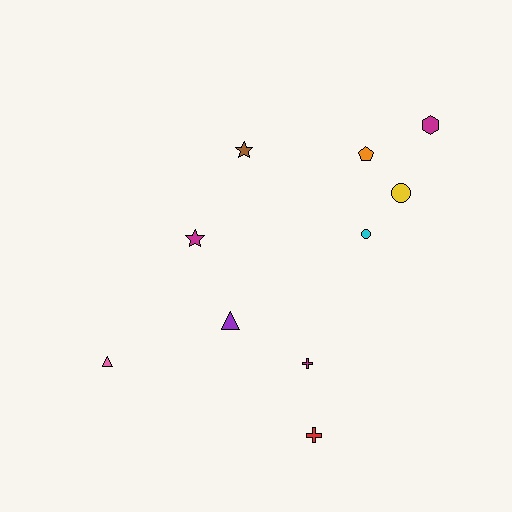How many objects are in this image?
There are 10 objects.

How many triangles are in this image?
There are 2 triangles.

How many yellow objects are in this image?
There is 1 yellow object.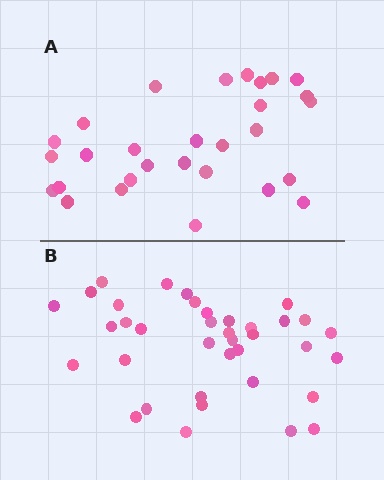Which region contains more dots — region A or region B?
Region B (the bottom region) has more dots.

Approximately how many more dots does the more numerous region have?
Region B has roughly 8 or so more dots than region A.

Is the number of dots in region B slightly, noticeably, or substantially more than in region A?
Region B has noticeably more, but not dramatically so. The ratio is roughly 1.3 to 1.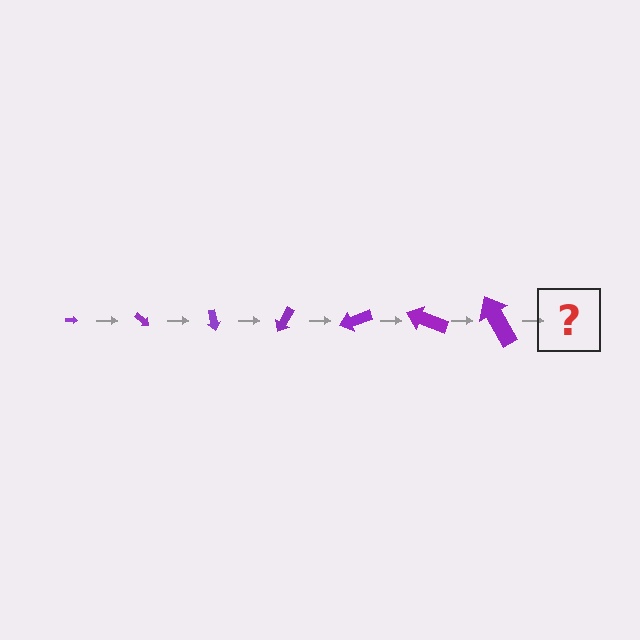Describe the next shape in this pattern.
It should be an arrow, larger than the previous one and rotated 280 degrees from the start.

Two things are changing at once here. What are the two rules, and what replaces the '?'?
The two rules are that the arrow grows larger each step and it rotates 40 degrees each step. The '?' should be an arrow, larger than the previous one and rotated 280 degrees from the start.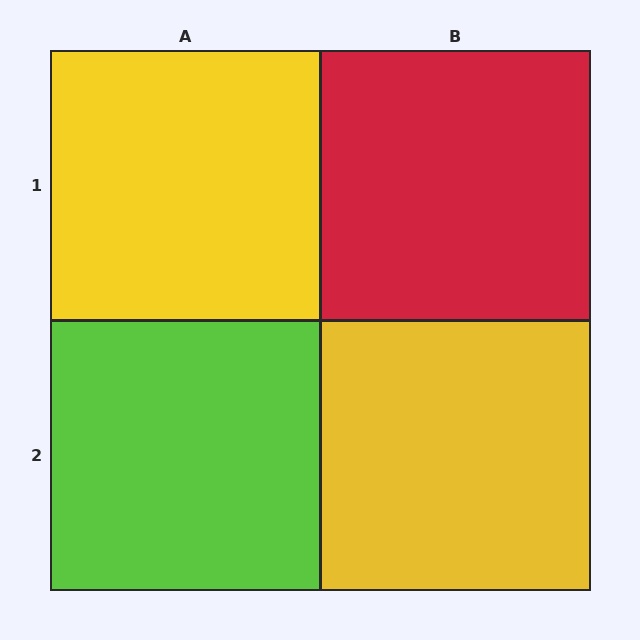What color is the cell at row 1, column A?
Yellow.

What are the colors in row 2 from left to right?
Lime, yellow.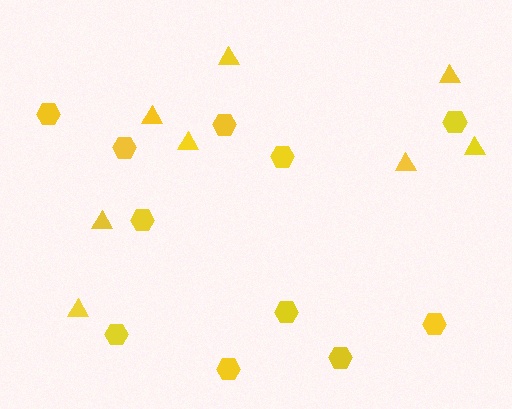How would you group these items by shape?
There are 2 groups: one group of hexagons (11) and one group of triangles (8).